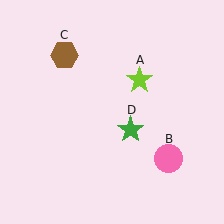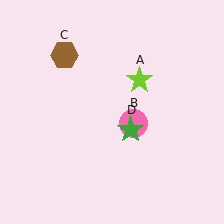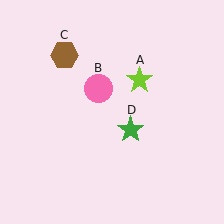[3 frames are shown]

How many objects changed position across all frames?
1 object changed position: pink circle (object B).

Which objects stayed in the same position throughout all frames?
Lime star (object A) and brown hexagon (object C) and green star (object D) remained stationary.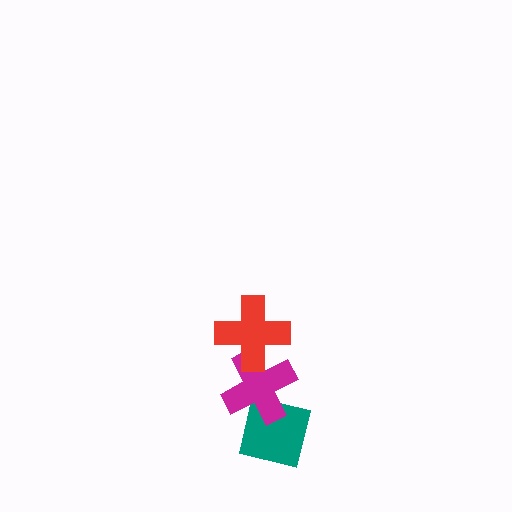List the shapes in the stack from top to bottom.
From top to bottom: the red cross, the magenta cross, the teal square.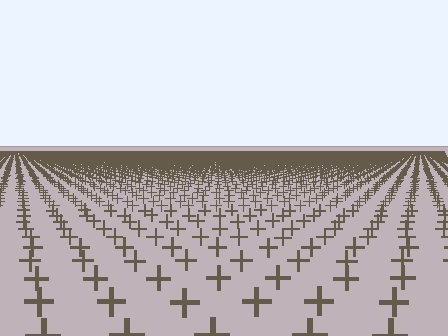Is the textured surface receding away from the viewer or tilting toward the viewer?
The surface is receding away from the viewer. Texture elements get smaller and denser toward the top.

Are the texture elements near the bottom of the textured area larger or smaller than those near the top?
Larger. Near the bottom, elements are closer to the viewer and appear at a bigger on-screen size.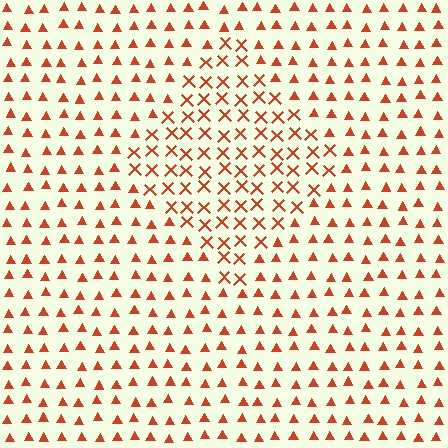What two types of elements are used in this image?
The image uses X marks inside the diamond region and triangles outside it.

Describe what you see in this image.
The image is filled with small red elements arranged in a uniform grid. A diamond-shaped region contains X marks, while the surrounding area contains triangles. The boundary is defined purely by the change in element shape.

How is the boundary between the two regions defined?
The boundary is defined by a change in element shape: X marks inside vs. triangles outside. All elements share the same color and spacing.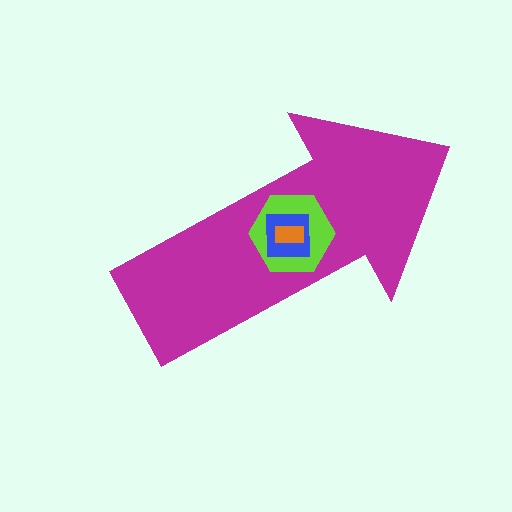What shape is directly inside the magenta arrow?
The lime hexagon.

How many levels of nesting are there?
4.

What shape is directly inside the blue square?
The orange rectangle.